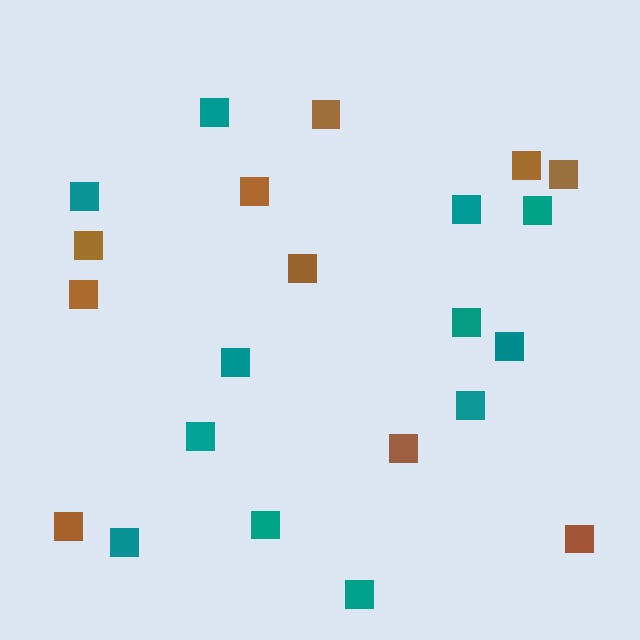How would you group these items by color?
There are 2 groups: one group of teal squares (12) and one group of brown squares (10).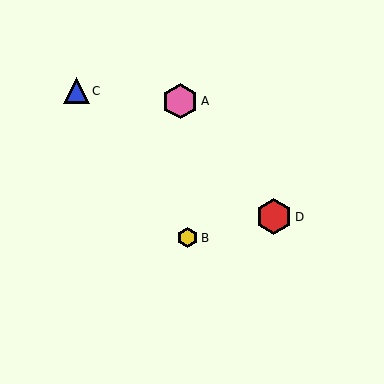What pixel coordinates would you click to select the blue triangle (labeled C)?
Click at (76, 91) to select the blue triangle C.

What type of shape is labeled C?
Shape C is a blue triangle.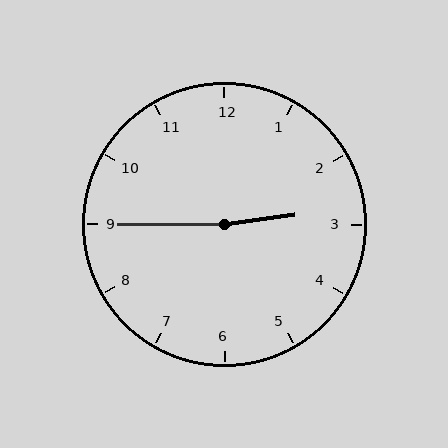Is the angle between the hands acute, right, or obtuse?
It is obtuse.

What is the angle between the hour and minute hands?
Approximately 172 degrees.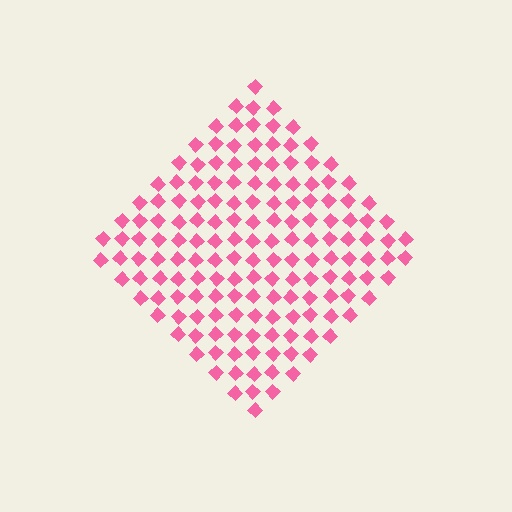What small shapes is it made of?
It is made of small diamonds.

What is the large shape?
The large shape is a diamond.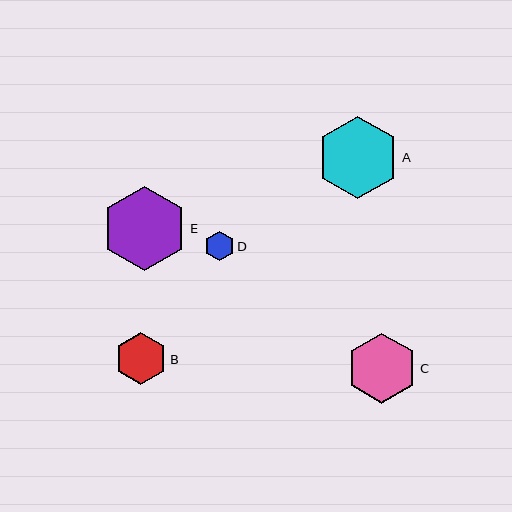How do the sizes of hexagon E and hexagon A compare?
Hexagon E and hexagon A are approximately the same size.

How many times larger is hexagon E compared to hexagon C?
Hexagon E is approximately 1.2 times the size of hexagon C.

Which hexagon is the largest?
Hexagon E is the largest with a size of approximately 85 pixels.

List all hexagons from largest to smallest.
From largest to smallest: E, A, C, B, D.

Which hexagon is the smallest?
Hexagon D is the smallest with a size of approximately 29 pixels.